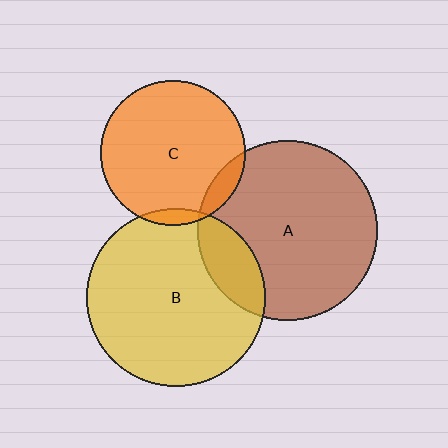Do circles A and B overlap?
Yes.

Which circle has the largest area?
Circle A (brown).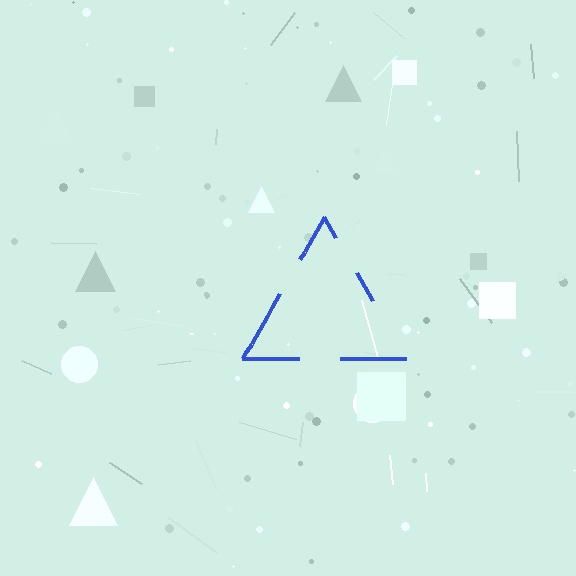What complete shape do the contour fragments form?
The contour fragments form a triangle.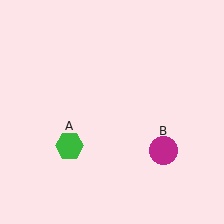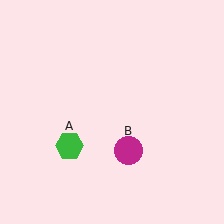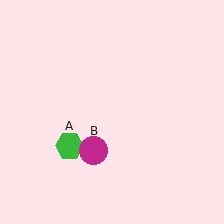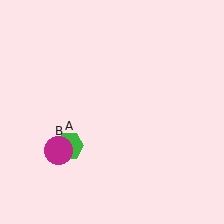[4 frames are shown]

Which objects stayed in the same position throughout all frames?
Green hexagon (object A) remained stationary.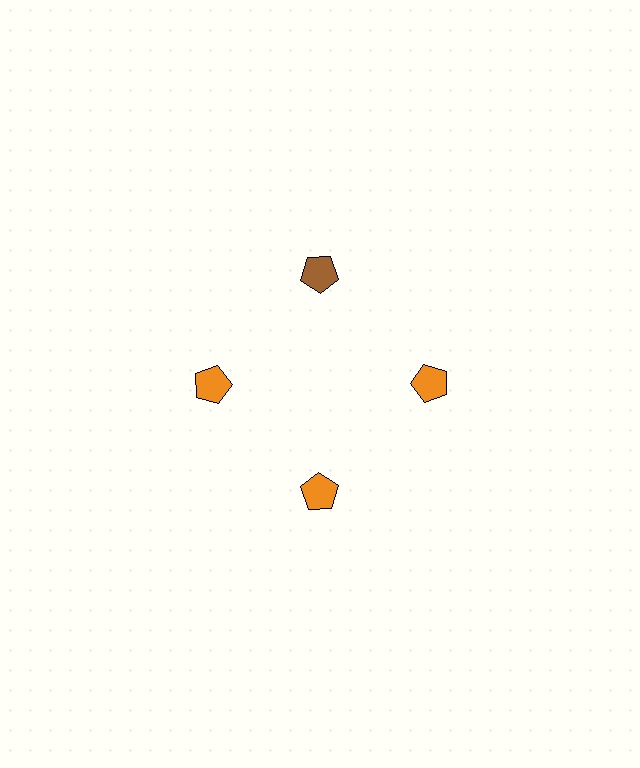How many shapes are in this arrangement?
There are 4 shapes arranged in a ring pattern.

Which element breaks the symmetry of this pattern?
The brown pentagon at roughly the 12 o'clock position breaks the symmetry. All other shapes are orange pentagons.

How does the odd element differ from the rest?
It has a different color: brown instead of orange.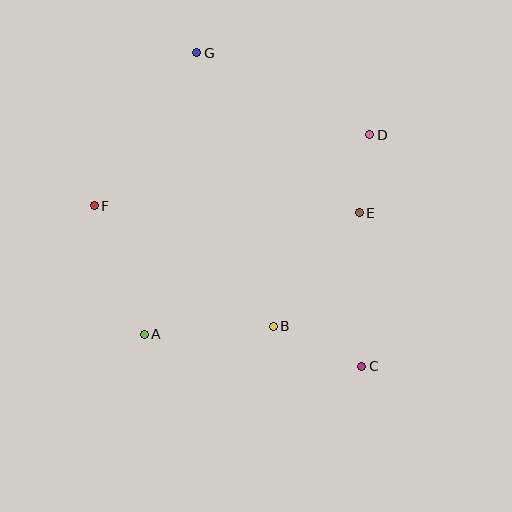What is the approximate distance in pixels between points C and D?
The distance between C and D is approximately 231 pixels.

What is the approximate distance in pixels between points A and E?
The distance between A and E is approximately 247 pixels.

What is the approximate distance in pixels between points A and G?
The distance between A and G is approximately 286 pixels.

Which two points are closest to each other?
Points D and E are closest to each other.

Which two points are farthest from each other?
Points C and G are farthest from each other.